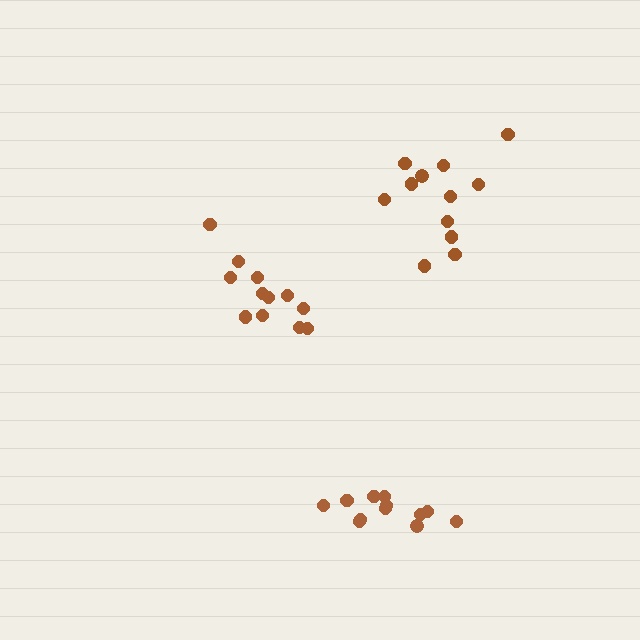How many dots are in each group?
Group 1: 12 dots, Group 2: 12 dots, Group 3: 12 dots (36 total).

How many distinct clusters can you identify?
There are 3 distinct clusters.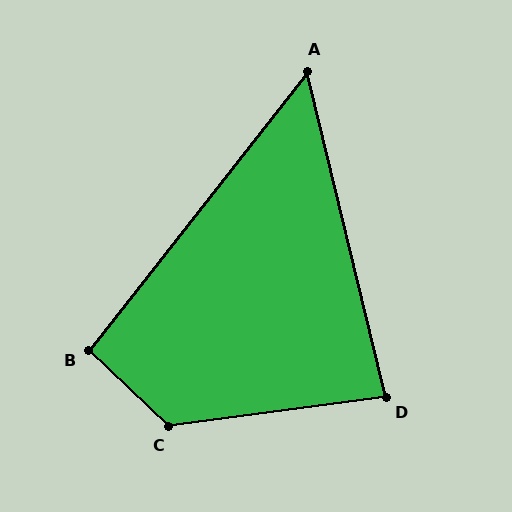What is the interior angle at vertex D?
Approximately 84 degrees (acute).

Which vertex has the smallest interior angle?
A, at approximately 52 degrees.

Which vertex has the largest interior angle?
C, at approximately 128 degrees.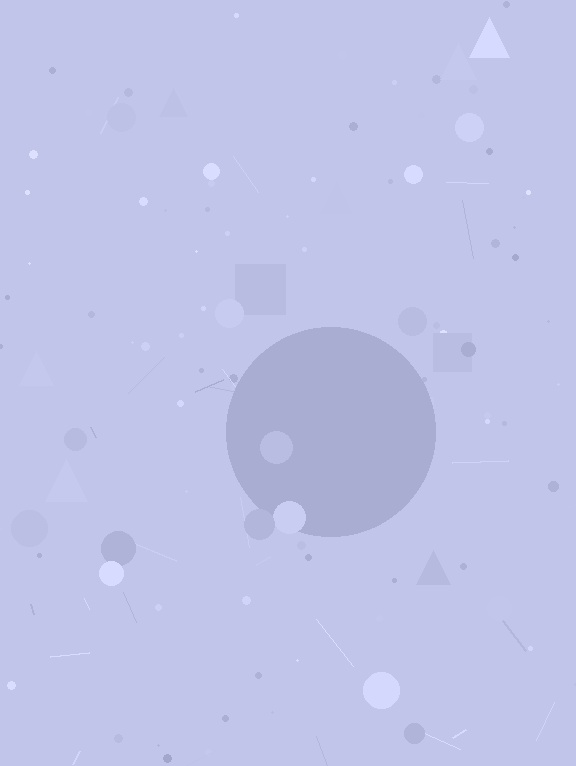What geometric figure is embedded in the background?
A circle is embedded in the background.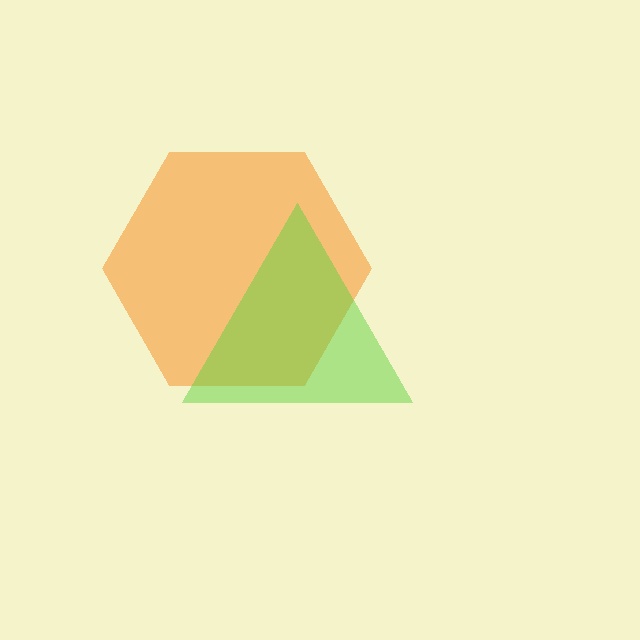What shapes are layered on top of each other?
The layered shapes are: an orange hexagon, a lime triangle.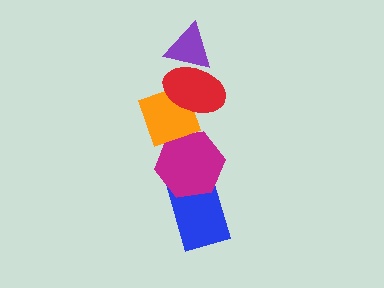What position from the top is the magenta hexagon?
The magenta hexagon is 4th from the top.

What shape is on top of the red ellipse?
The purple triangle is on top of the red ellipse.